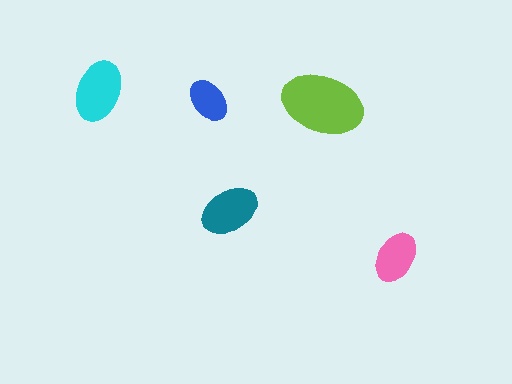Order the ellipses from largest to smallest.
the lime one, the cyan one, the teal one, the pink one, the blue one.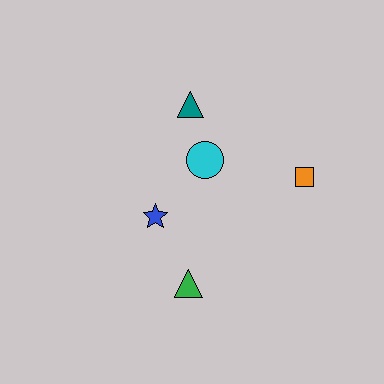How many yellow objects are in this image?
There are no yellow objects.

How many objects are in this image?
There are 5 objects.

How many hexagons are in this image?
There are no hexagons.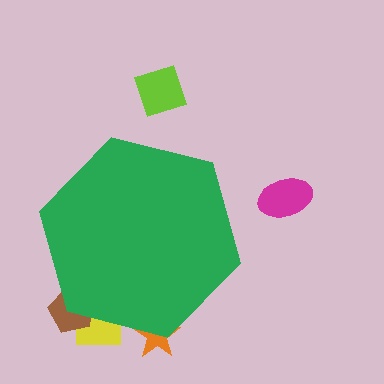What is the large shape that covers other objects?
A green hexagon.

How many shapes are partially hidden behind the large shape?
3 shapes are partially hidden.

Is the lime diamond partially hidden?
No, the lime diamond is fully visible.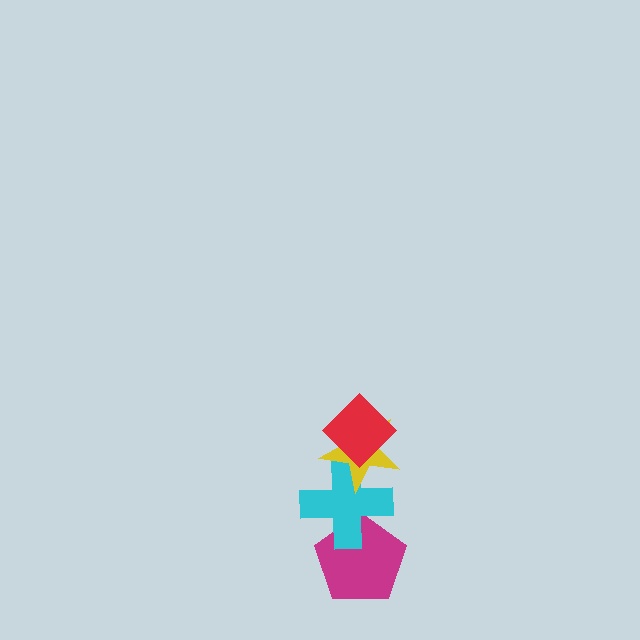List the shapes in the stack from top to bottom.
From top to bottom: the red diamond, the yellow star, the cyan cross, the magenta pentagon.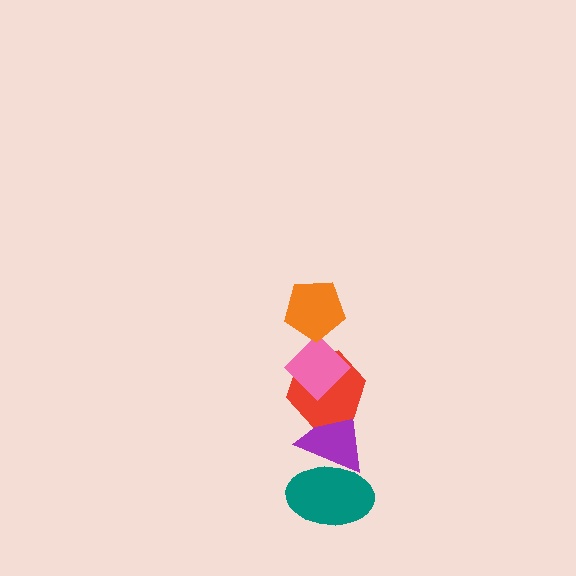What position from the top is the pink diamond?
The pink diamond is 2nd from the top.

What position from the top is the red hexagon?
The red hexagon is 3rd from the top.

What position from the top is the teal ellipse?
The teal ellipse is 5th from the top.